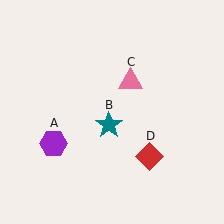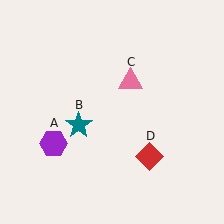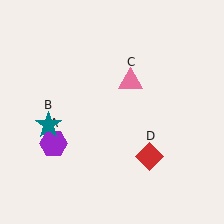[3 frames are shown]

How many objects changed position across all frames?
1 object changed position: teal star (object B).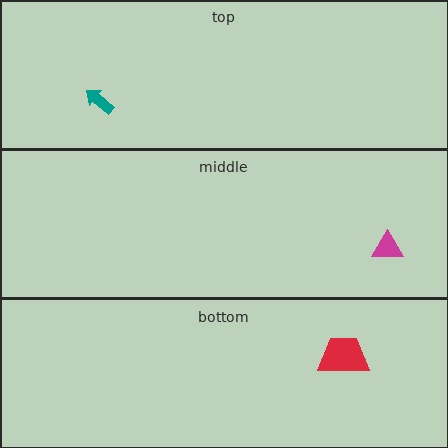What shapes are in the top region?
The teal arrow.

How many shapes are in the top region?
1.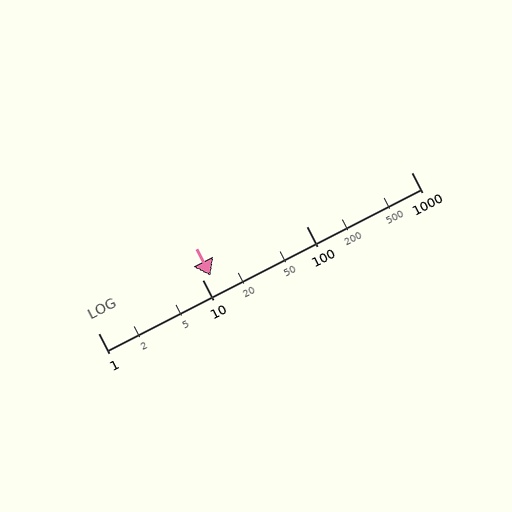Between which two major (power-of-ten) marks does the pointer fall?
The pointer is between 10 and 100.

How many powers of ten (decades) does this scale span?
The scale spans 3 decades, from 1 to 1000.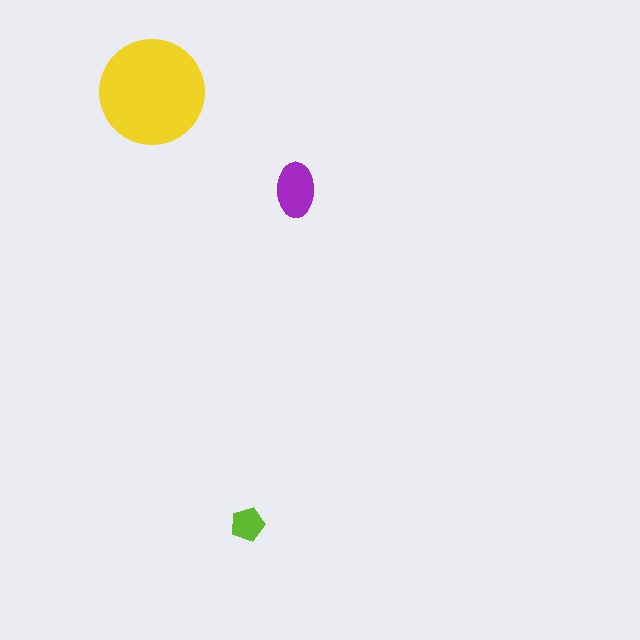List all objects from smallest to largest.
The lime pentagon, the purple ellipse, the yellow circle.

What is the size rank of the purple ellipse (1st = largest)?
2nd.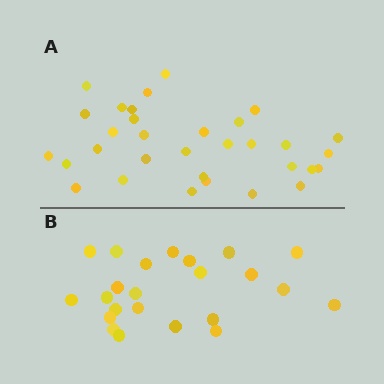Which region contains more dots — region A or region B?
Region A (the top region) has more dots.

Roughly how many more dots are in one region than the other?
Region A has roughly 8 or so more dots than region B.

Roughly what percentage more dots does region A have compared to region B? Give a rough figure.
About 40% more.